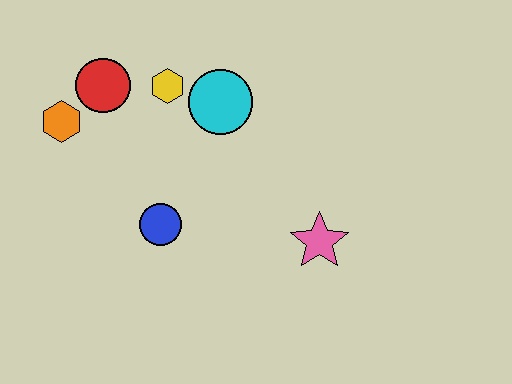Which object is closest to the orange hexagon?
The red circle is closest to the orange hexagon.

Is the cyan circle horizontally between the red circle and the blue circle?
No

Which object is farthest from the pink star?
The orange hexagon is farthest from the pink star.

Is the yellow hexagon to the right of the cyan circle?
No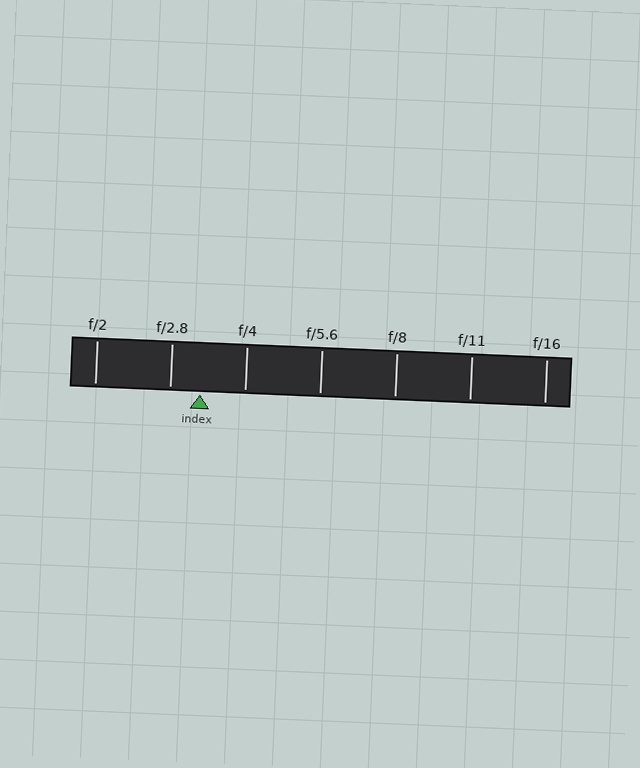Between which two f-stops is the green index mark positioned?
The index mark is between f/2.8 and f/4.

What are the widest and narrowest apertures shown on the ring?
The widest aperture shown is f/2 and the narrowest is f/16.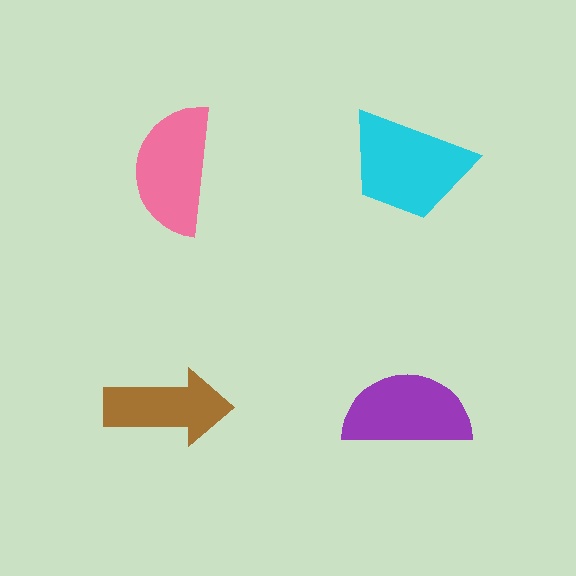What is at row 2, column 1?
A brown arrow.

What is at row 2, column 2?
A purple semicircle.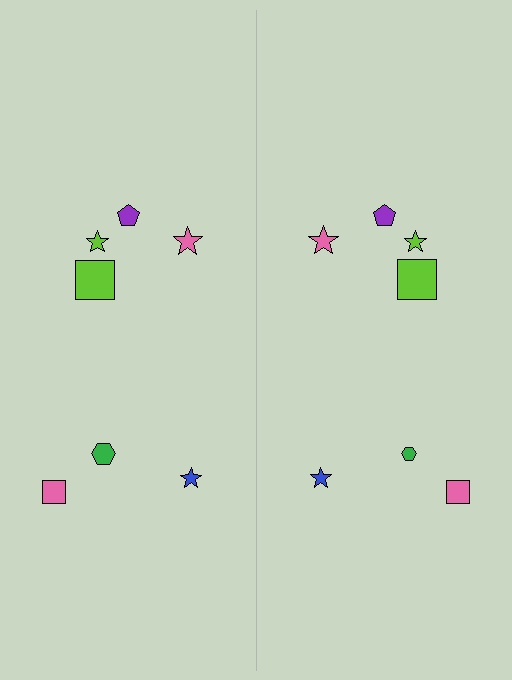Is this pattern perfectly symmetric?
No, the pattern is not perfectly symmetric. The green hexagon on the right side has a different size than its mirror counterpart.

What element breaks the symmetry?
The green hexagon on the right side has a different size than its mirror counterpart.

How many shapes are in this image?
There are 14 shapes in this image.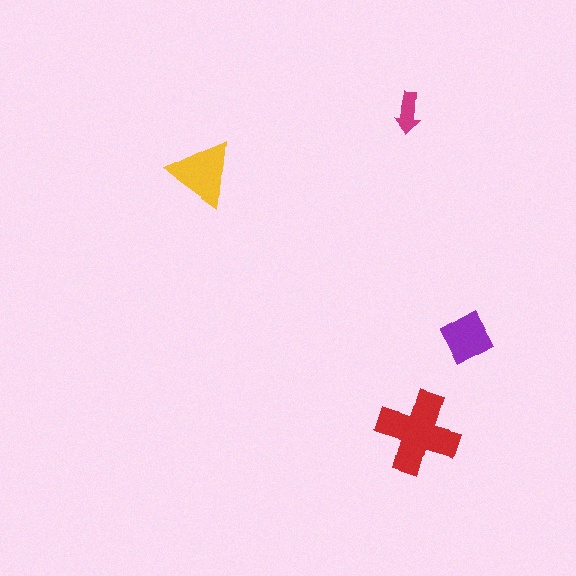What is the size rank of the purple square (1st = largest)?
3rd.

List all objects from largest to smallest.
The red cross, the yellow triangle, the purple square, the magenta arrow.